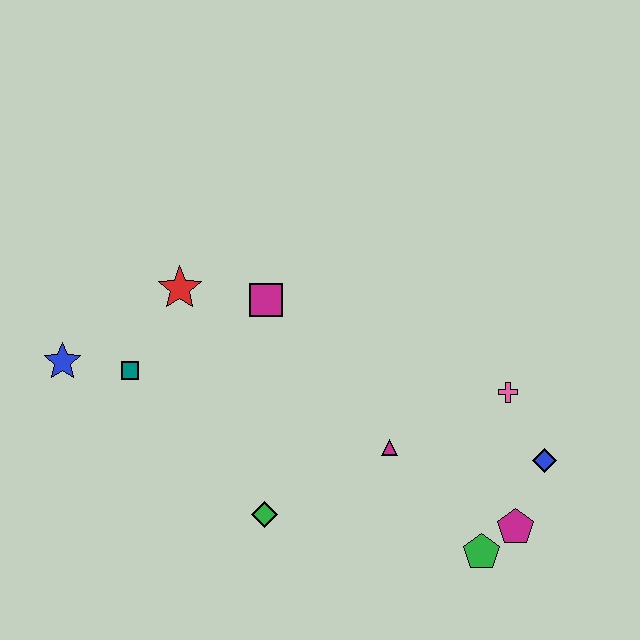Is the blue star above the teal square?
Yes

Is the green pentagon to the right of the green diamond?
Yes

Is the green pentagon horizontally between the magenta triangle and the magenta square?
No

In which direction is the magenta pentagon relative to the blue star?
The magenta pentagon is to the right of the blue star.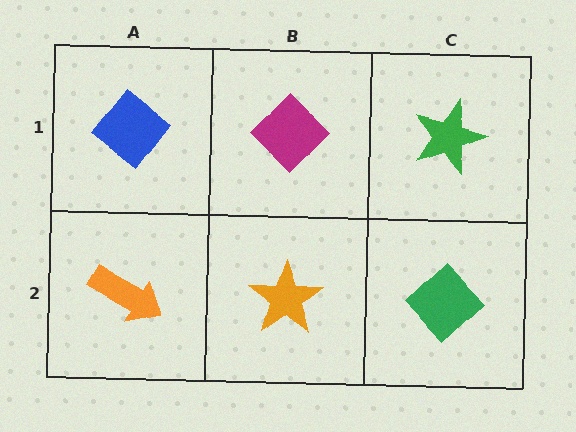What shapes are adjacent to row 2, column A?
A blue diamond (row 1, column A), an orange star (row 2, column B).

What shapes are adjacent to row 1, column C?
A green diamond (row 2, column C), a magenta diamond (row 1, column B).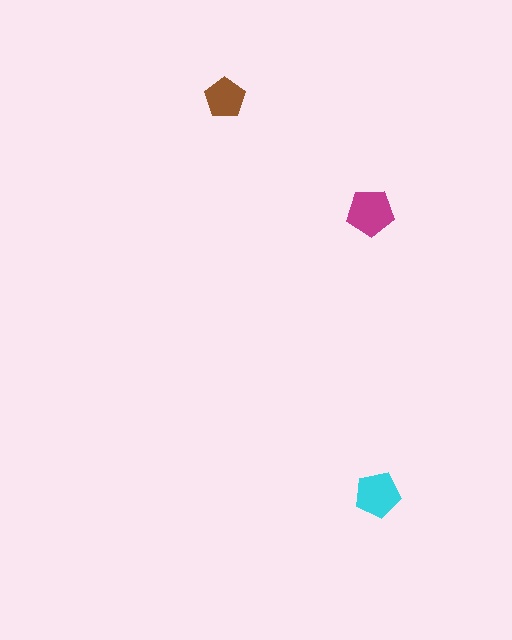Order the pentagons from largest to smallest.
the magenta one, the cyan one, the brown one.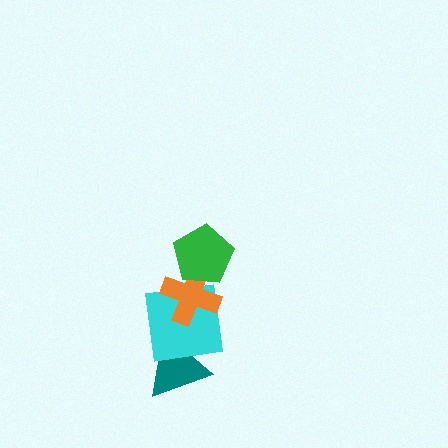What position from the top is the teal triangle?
The teal triangle is 4th from the top.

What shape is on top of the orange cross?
The green pentagon is on top of the orange cross.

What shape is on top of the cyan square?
The orange cross is on top of the cyan square.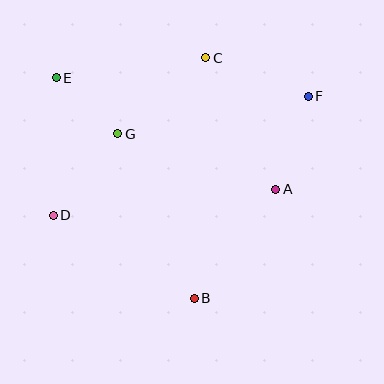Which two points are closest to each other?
Points E and G are closest to each other.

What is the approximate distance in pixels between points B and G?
The distance between B and G is approximately 182 pixels.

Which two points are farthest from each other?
Points D and F are farthest from each other.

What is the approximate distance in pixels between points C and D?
The distance between C and D is approximately 219 pixels.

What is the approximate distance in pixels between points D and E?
The distance between D and E is approximately 137 pixels.